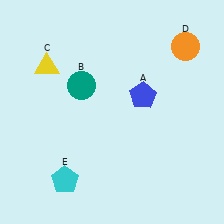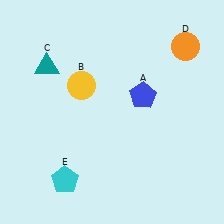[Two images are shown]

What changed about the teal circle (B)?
In Image 1, B is teal. In Image 2, it changed to yellow.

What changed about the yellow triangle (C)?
In Image 1, C is yellow. In Image 2, it changed to teal.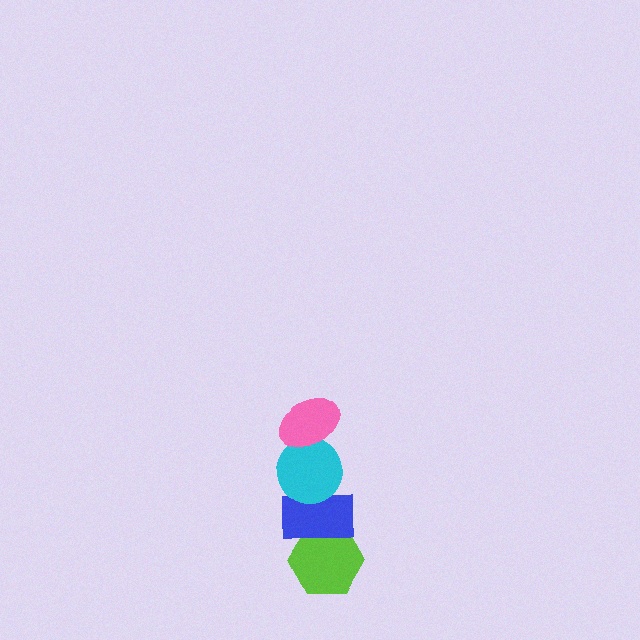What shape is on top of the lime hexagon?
The blue rectangle is on top of the lime hexagon.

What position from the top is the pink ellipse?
The pink ellipse is 1st from the top.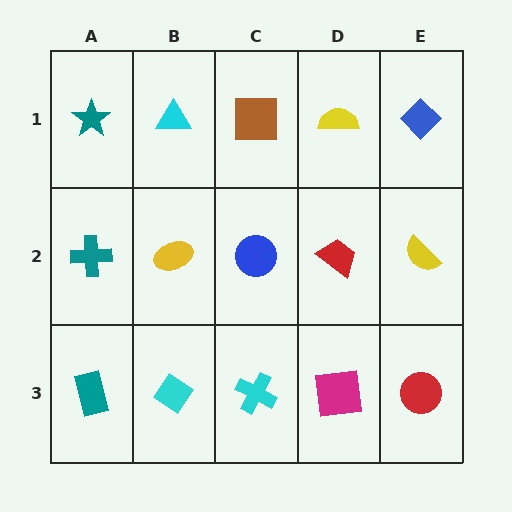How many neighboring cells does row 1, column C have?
3.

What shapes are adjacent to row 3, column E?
A yellow semicircle (row 2, column E), a magenta square (row 3, column D).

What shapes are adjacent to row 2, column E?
A blue diamond (row 1, column E), a red circle (row 3, column E), a red trapezoid (row 2, column D).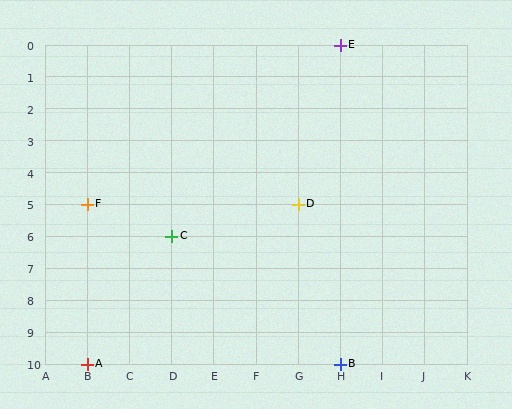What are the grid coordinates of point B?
Point B is at grid coordinates (H, 10).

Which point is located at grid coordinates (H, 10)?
Point B is at (H, 10).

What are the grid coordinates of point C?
Point C is at grid coordinates (D, 6).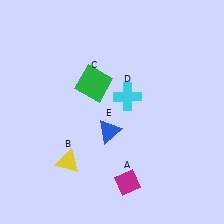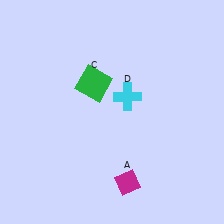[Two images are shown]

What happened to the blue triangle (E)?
The blue triangle (E) was removed in Image 2. It was in the bottom-left area of Image 1.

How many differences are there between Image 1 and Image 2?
There are 2 differences between the two images.